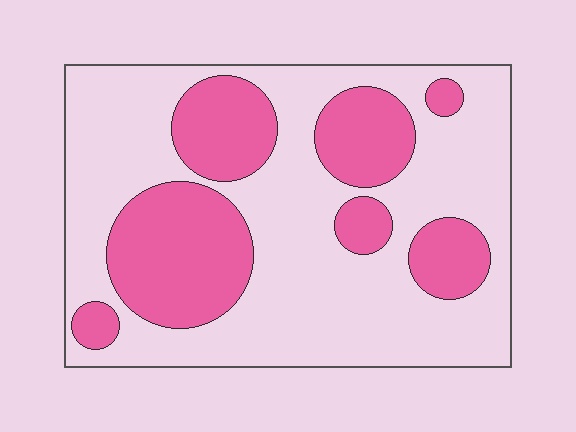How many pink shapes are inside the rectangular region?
7.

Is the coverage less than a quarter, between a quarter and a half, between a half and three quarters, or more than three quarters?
Between a quarter and a half.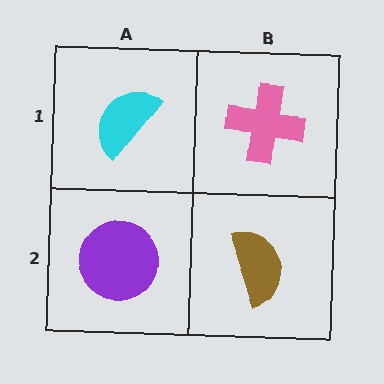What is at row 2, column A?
A purple circle.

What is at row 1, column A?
A cyan semicircle.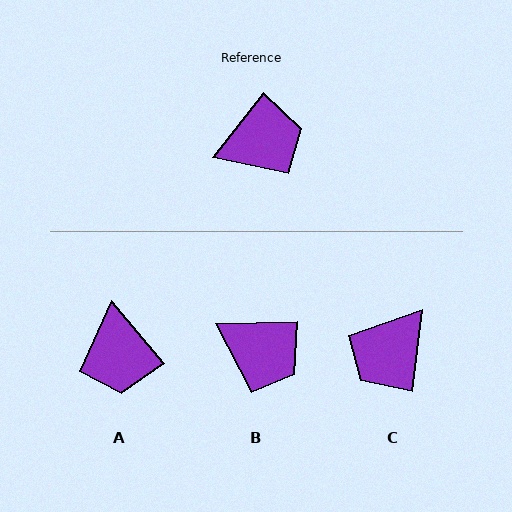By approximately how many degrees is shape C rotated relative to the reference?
Approximately 149 degrees clockwise.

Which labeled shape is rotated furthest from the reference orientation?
C, about 149 degrees away.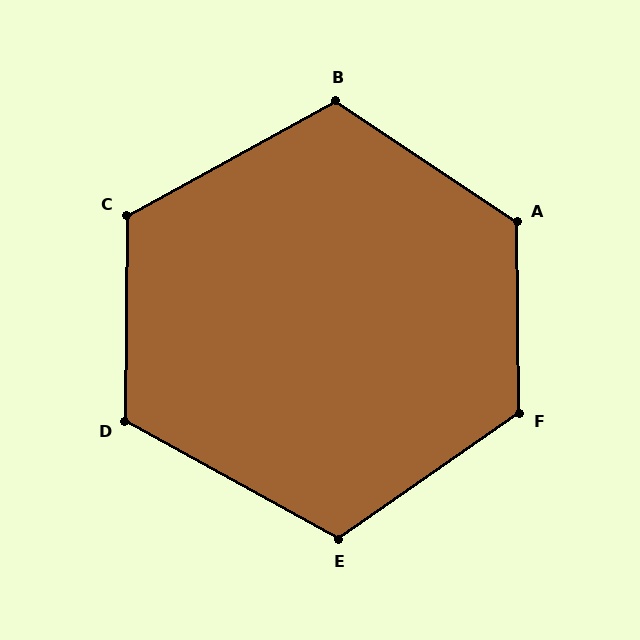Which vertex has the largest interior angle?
A, at approximately 125 degrees.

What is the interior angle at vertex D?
Approximately 118 degrees (obtuse).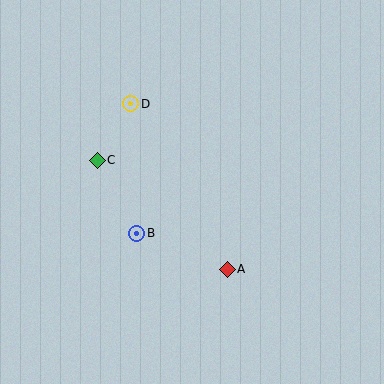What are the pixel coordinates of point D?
Point D is at (131, 104).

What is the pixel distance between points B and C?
The distance between B and C is 83 pixels.